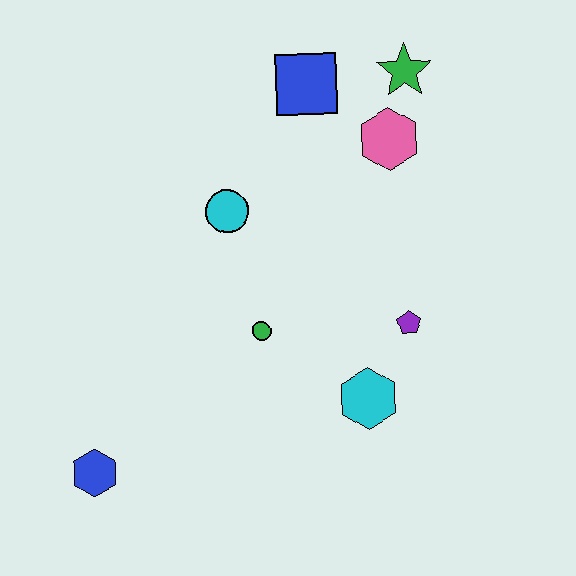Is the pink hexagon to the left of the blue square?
No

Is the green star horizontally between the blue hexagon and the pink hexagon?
No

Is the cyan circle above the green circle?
Yes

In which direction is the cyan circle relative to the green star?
The cyan circle is to the left of the green star.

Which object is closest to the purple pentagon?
The cyan hexagon is closest to the purple pentagon.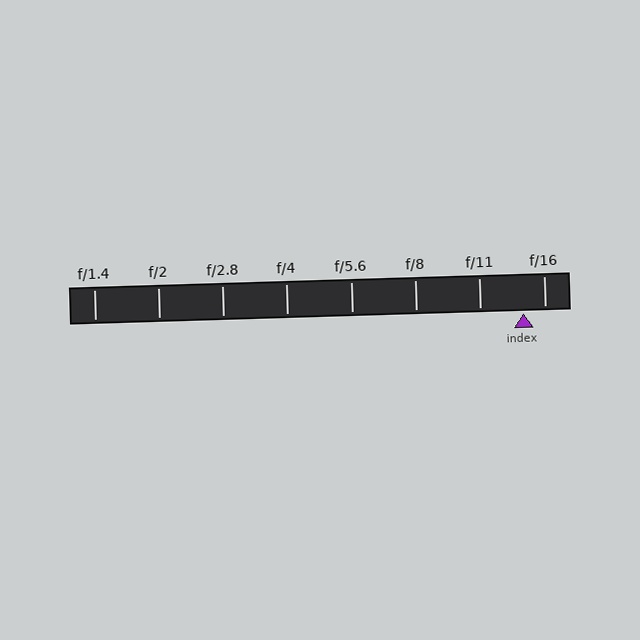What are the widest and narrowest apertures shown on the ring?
The widest aperture shown is f/1.4 and the narrowest is f/16.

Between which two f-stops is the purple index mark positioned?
The index mark is between f/11 and f/16.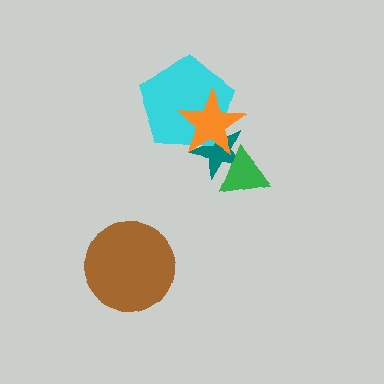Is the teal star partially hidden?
Yes, it is partially covered by another shape.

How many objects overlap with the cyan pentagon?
2 objects overlap with the cyan pentagon.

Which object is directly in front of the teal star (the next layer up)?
The cyan pentagon is directly in front of the teal star.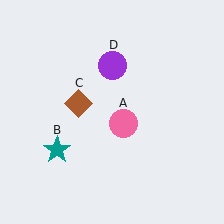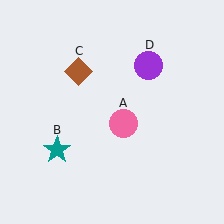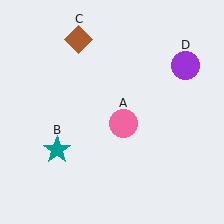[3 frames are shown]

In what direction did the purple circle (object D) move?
The purple circle (object D) moved right.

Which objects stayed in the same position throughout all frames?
Pink circle (object A) and teal star (object B) remained stationary.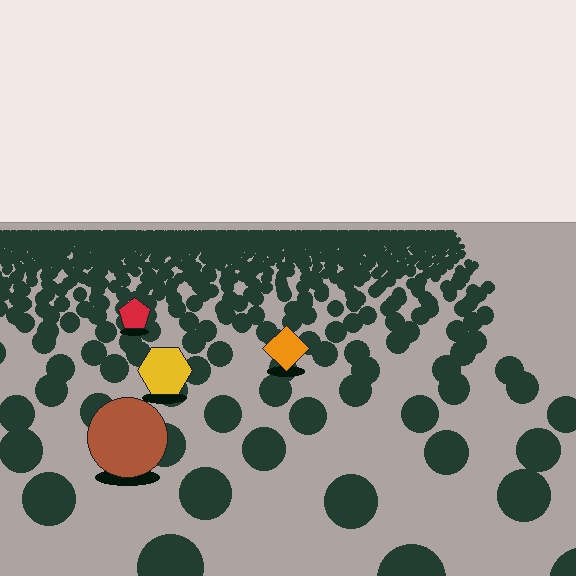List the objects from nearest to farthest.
From nearest to farthest: the brown circle, the yellow hexagon, the orange diamond, the red pentagon.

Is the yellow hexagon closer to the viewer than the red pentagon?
Yes. The yellow hexagon is closer — you can tell from the texture gradient: the ground texture is coarser near it.